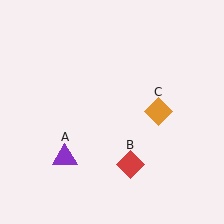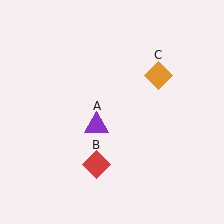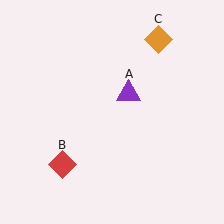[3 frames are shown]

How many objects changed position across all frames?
3 objects changed position: purple triangle (object A), red diamond (object B), orange diamond (object C).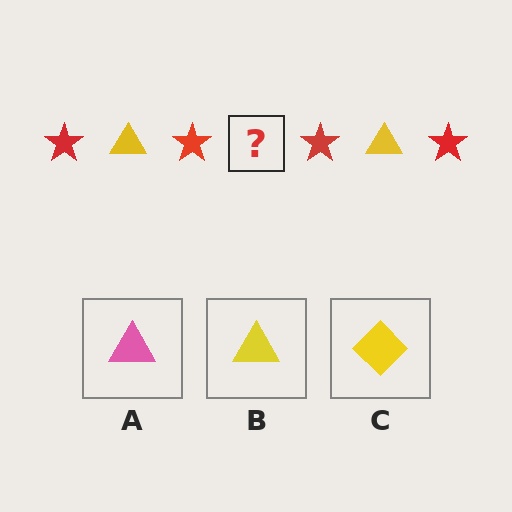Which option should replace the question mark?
Option B.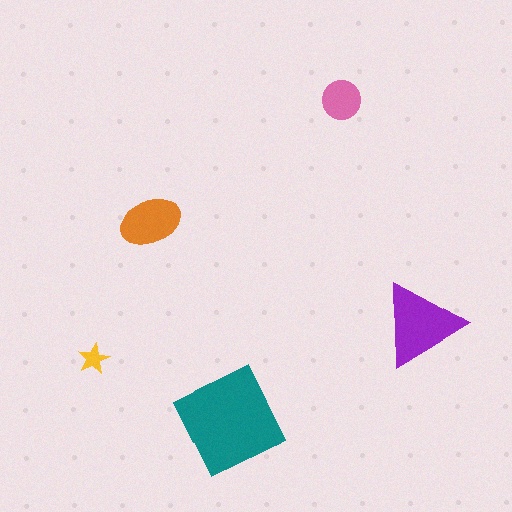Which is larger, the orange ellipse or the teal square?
The teal square.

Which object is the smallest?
The yellow star.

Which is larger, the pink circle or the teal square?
The teal square.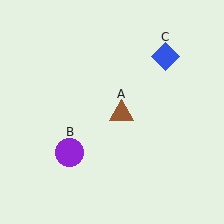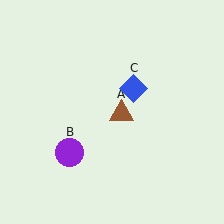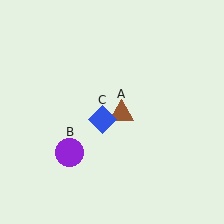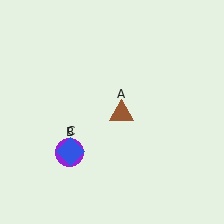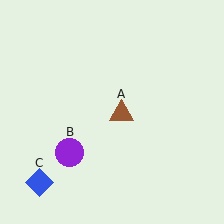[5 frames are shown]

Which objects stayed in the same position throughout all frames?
Brown triangle (object A) and purple circle (object B) remained stationary.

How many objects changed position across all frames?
1 object changed position: blue diamond (object C).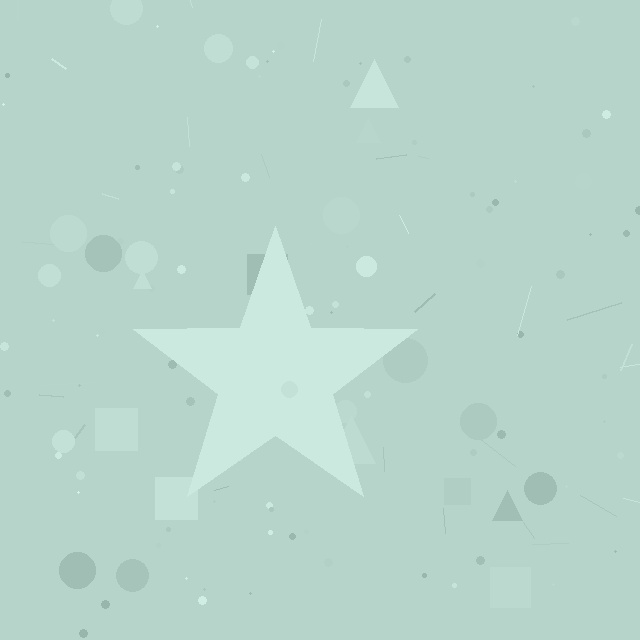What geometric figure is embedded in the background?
A star is embedded in the background.